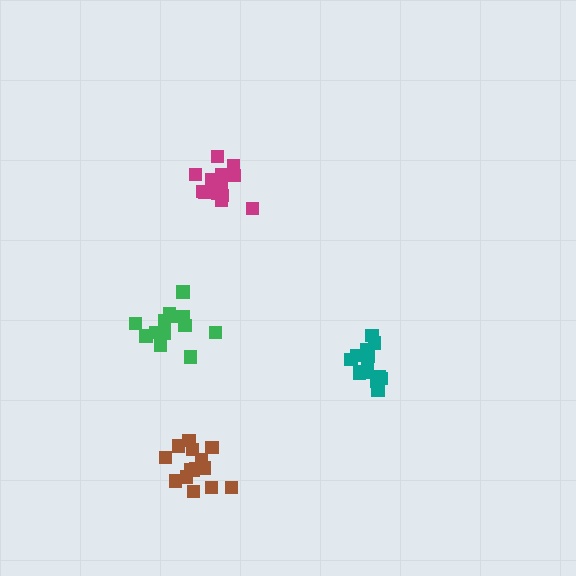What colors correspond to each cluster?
The clusters are colored: brown, magenta, green, teal.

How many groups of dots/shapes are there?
There are 4 groups.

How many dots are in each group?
Group 1: 16 dots, Group 2: 15 dots, Group 3: 13 dots, Group 4: 13 dots (57 total).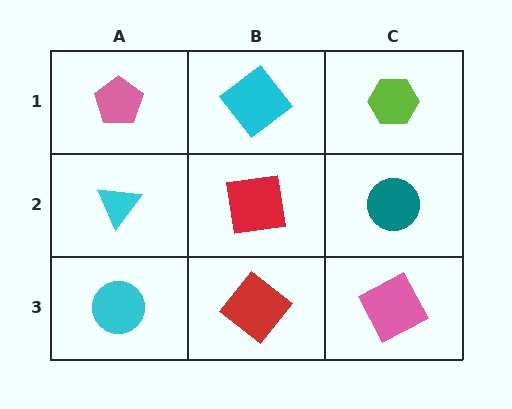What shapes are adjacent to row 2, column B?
A cyan diamond (row 1, column B), a red diamond (row 3, column B), a cyan triangle (row 2, column A), a teal circle (row 2, column C).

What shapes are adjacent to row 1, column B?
A red square (row 2, column B), a pink pentagon (row 1, column A), a lime hexagon (row 1, column C).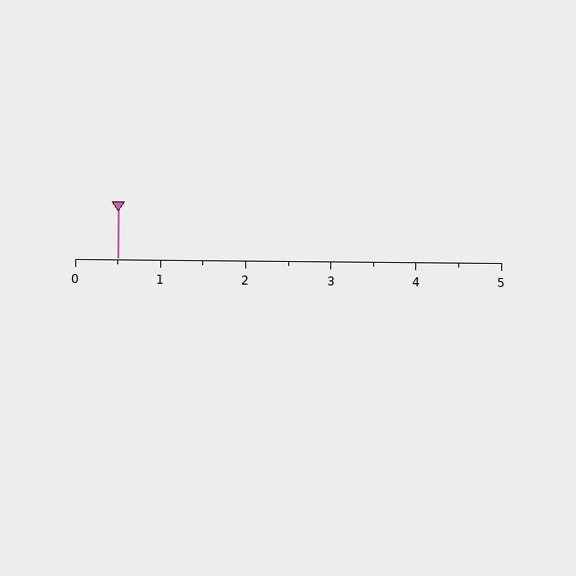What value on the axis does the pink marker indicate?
The marker indicates approximately 0.5.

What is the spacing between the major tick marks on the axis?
The major ticks are spaced 1 apart.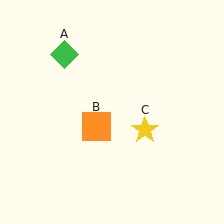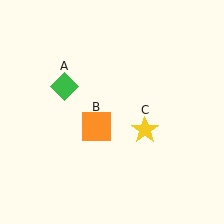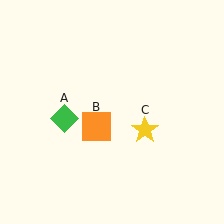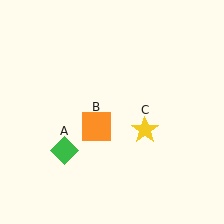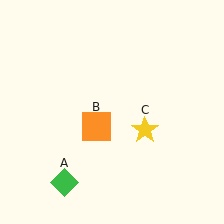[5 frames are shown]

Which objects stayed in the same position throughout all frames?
Orange square (object B) and yellow star (object C) remained stationary.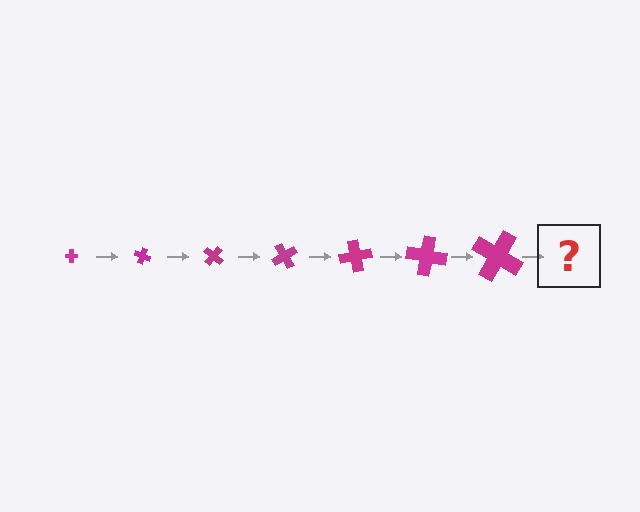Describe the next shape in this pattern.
It should be a cross, larger than the previous one and rotated 140 degrees from the start.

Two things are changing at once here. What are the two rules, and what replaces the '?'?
The two rules are that the cross grows larger each step and it rotates 20 degrees each step. The '?' should be a cross, larger than the previous one and rotated 140 degrees from the start.